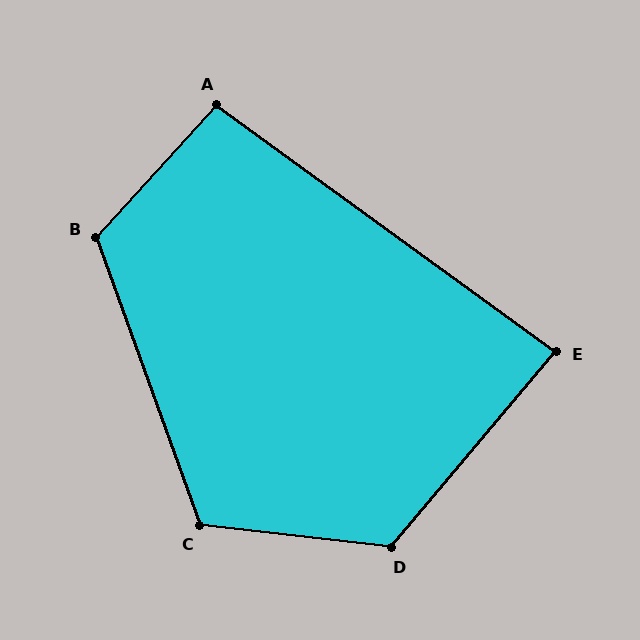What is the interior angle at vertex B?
Approximately 118 degrees (obtuse).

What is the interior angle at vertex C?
Approximately 116 degrees (obtuse).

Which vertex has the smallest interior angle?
E, at approximately 86 degrees.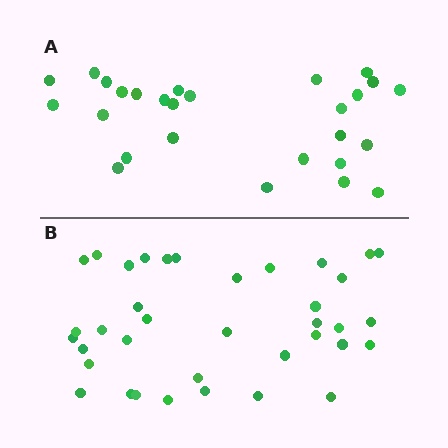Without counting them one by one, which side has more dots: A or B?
Region B (the bottom region) has more dots.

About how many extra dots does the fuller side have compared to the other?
Region B has roughly 10 or so more dots than region A.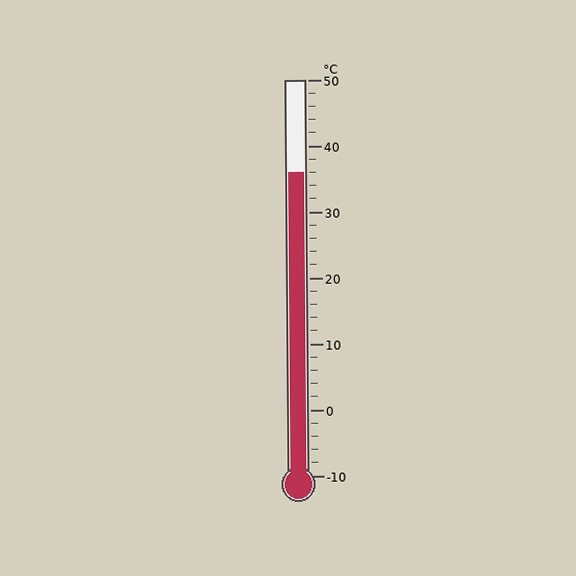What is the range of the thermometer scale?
The thermometer scale ranges from -10°C to 50°C.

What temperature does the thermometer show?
The thermometer shows approximately 36°C.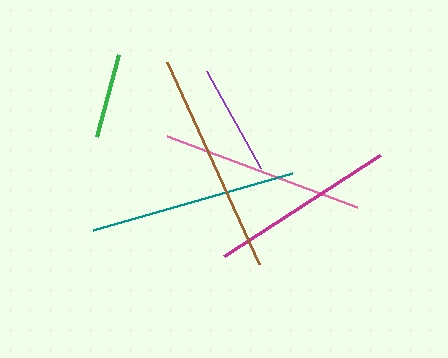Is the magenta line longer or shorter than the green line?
The magenta line is longer than the green line.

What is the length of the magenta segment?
The magenta segment is approximately 186 pixels long.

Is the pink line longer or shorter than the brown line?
The brown line is longer than the pink line.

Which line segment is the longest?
The brown line is the longest at approximately 222 pixels.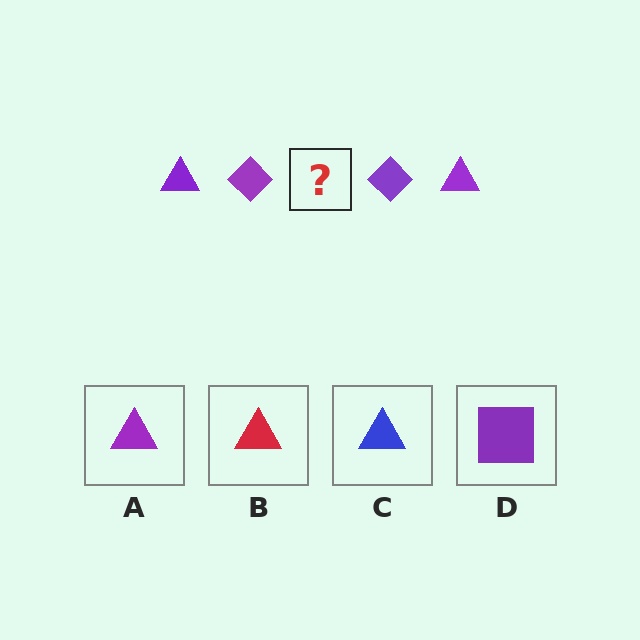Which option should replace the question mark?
Option A.